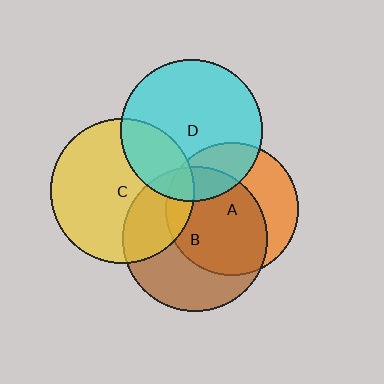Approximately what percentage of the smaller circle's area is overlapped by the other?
Approximately 65%.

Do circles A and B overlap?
Yes.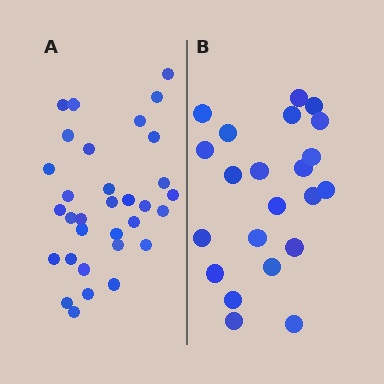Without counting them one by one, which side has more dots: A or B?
Region A (the left region) has more dots.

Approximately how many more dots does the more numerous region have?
Region A has roughly 10 or so more dots than region B.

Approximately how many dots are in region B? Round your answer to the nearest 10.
About 20 dots. (The exact count is 22, which rounds to 20.)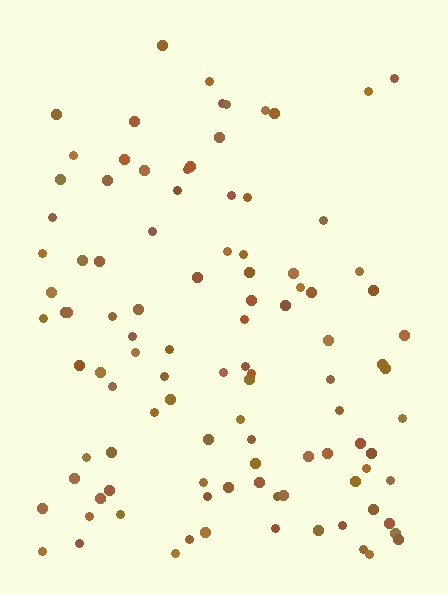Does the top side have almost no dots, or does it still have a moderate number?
Still a moderate number, just noticeably fewer than the bottom.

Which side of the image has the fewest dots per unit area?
The top.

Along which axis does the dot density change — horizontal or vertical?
Vertical.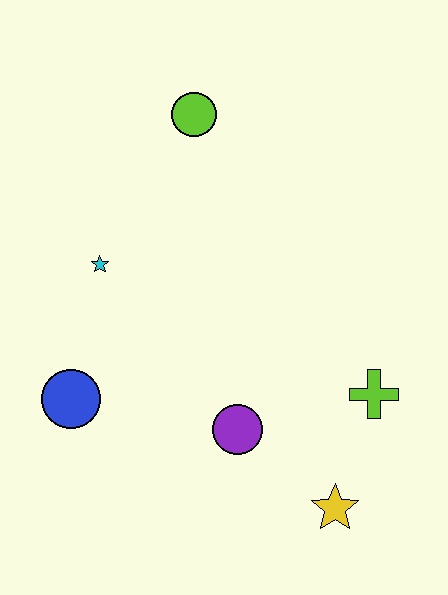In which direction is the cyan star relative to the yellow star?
The cyan star is above the yellow star.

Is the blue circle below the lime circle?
Yes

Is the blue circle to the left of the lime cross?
Yes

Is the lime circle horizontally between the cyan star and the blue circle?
No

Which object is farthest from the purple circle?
The lime circle is farthest from the purple circle.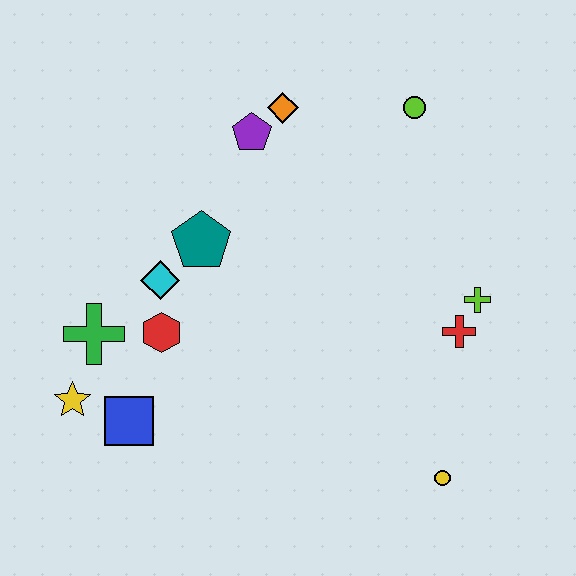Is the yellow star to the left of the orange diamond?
Yes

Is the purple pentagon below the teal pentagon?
No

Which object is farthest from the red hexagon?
The lime circle is farthest from the red hexagon.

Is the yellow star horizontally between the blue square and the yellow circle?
No